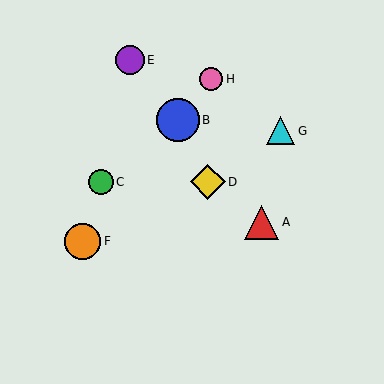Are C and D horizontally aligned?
Yes, both are at y≈182.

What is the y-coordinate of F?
Object F is at y≈241.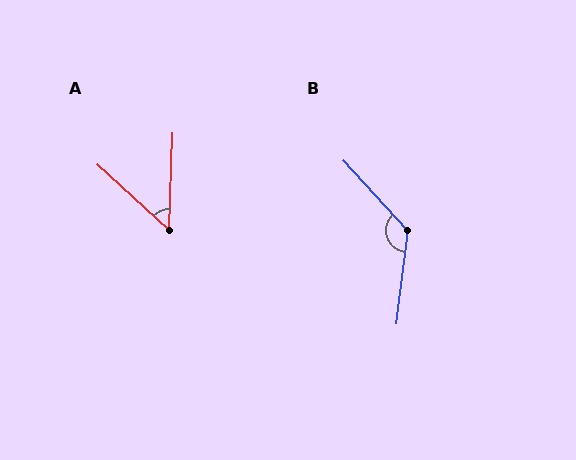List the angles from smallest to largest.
A (50°), B (131°).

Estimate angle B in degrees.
Approximately 131 degrees.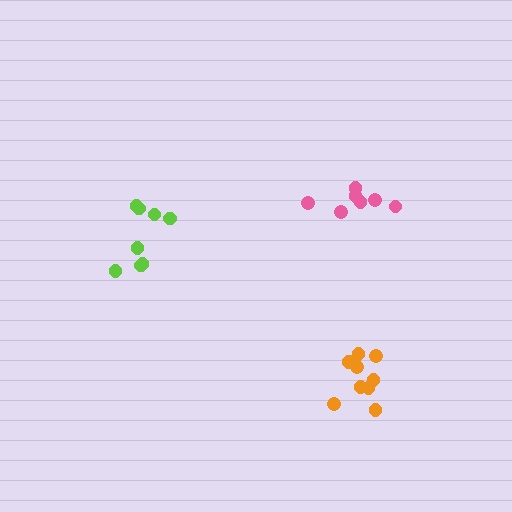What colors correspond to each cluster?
The clusters are colored: lime, pink, orange.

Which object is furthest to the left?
The lime cluster is leftmost.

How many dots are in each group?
Group 1: 8 dots, Group 2: 7 dots, Group 3: 10 dots (25 total).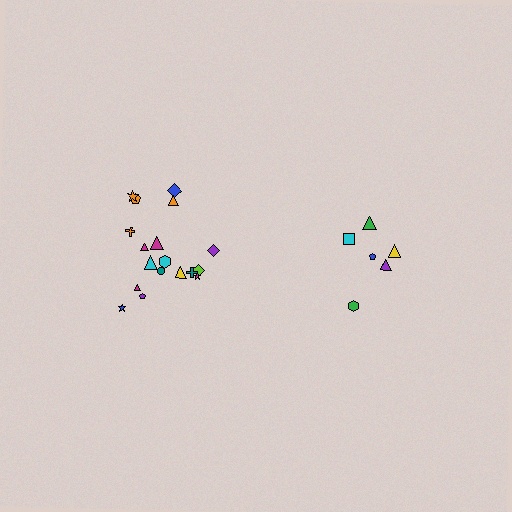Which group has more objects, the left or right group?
The left group.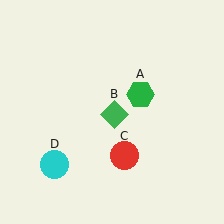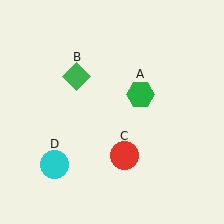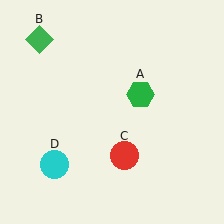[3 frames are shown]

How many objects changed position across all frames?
1 object changed position: green diamond (object B).